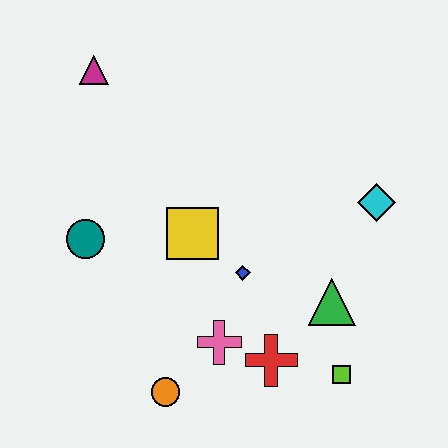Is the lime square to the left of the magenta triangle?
No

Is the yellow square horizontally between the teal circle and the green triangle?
Yes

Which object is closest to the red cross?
The pink cross is closest to the red cross.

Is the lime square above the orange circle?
Yes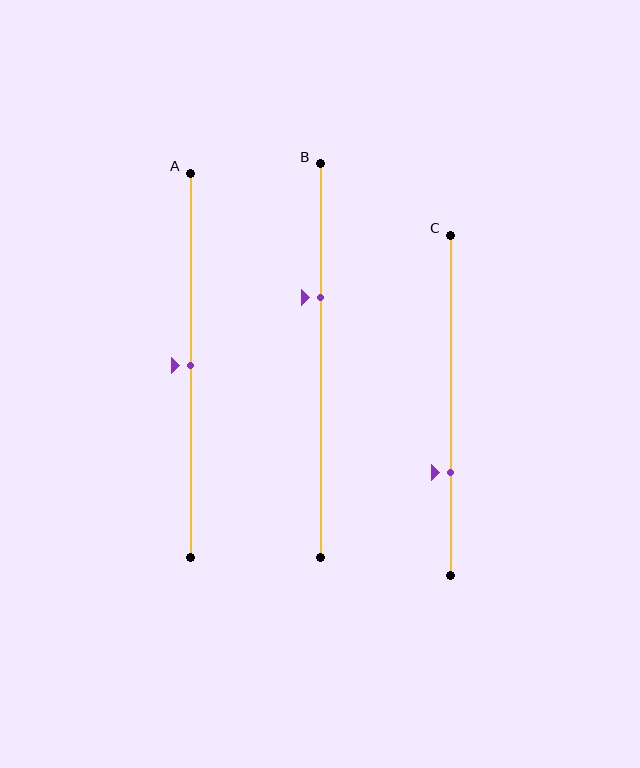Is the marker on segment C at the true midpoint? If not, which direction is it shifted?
No, the marker on segment C is shifted downward by about 20% of the segment length.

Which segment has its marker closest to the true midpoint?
Segment A has its marker closest to the true midpoint.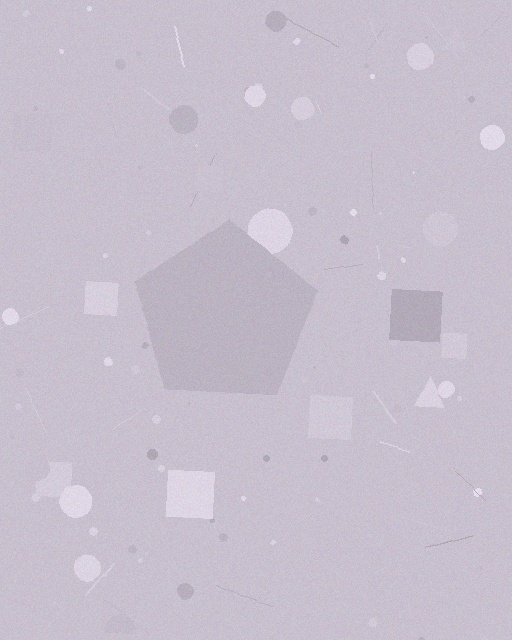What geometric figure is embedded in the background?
A pentagon is embedded in the background.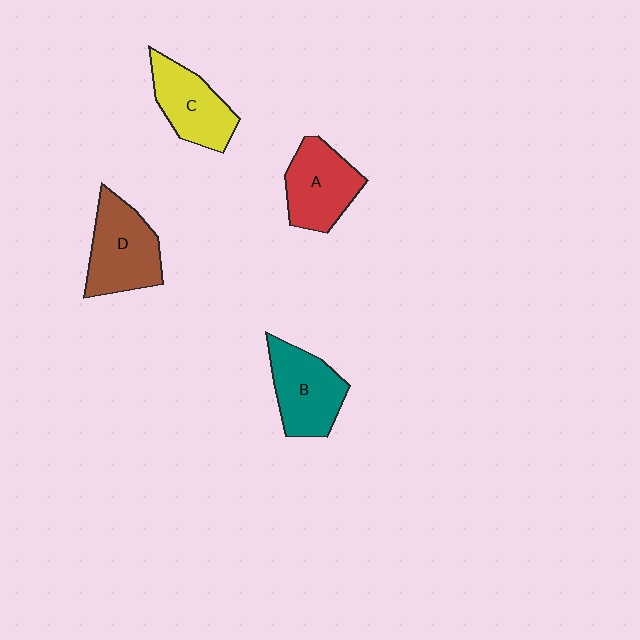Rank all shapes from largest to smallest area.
From largest to smallest: D (brown), B (teal), A (red), C (yellow).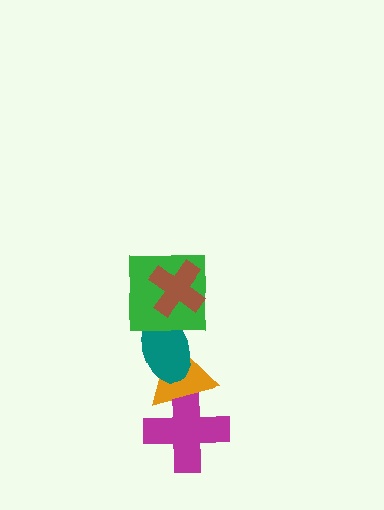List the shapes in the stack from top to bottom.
From top to bottom: the brown cross, the green square, the teal ellipse, the orange triangle, the magenta cross.